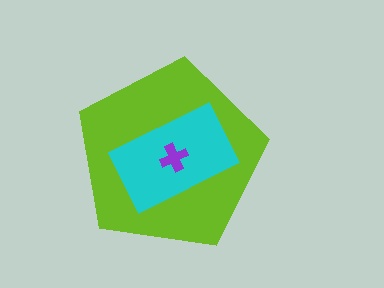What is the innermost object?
The purple cross.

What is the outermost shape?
The lime pentagon.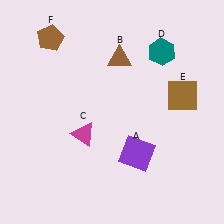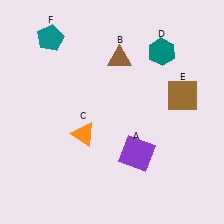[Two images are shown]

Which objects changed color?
C changed from magenta to orange. F changed from brown to teal.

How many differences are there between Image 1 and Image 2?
There are 2 differences between the two images.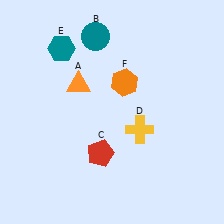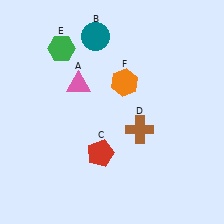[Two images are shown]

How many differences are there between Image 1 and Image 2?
There are 3 differences between the two images.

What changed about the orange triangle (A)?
In Image 1, A is orange. In Image 2, it changed to pink.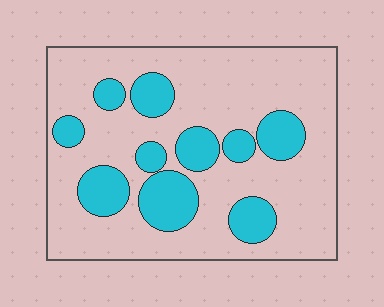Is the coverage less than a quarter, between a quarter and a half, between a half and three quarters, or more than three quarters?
Less than a quarter.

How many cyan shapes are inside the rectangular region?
10.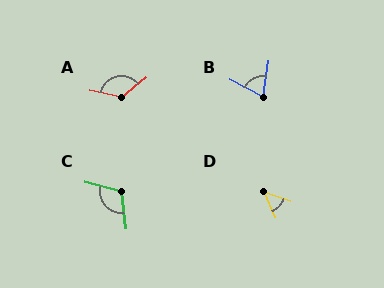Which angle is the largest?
A, at approximately 130 degrees.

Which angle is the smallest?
D, at approximately 47 degrees.